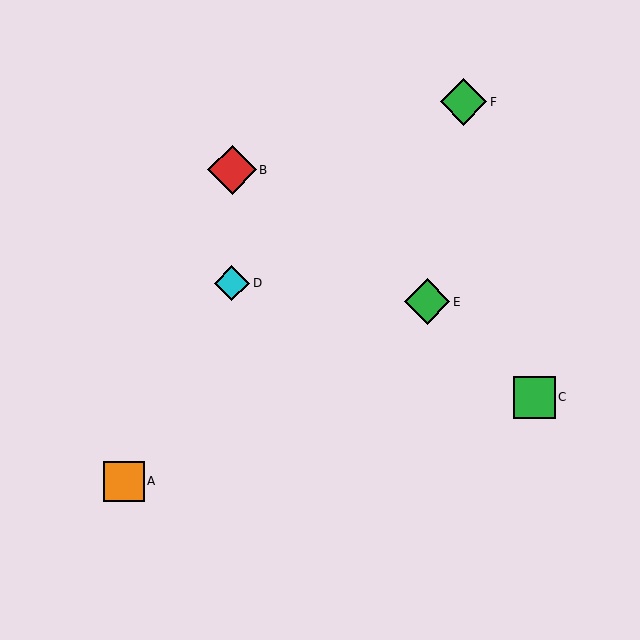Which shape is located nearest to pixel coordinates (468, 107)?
The green diamond (labeled F) at (463, 102) is nearest to that location.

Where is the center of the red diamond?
The center of the red diamond is at (232, 170).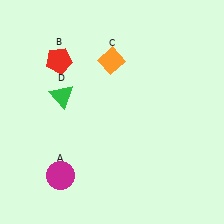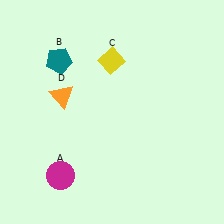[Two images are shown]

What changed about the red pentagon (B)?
In Image 1, B is red. In Image 2, it changed to teal.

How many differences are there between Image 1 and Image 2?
There are 3 differences between the two images.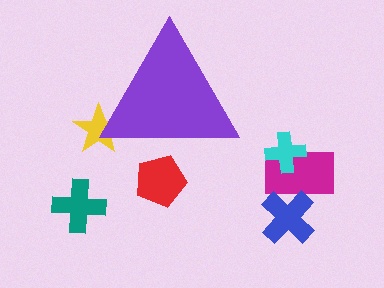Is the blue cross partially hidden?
No, the blue cross is fully visible.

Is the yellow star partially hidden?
Yes, the yellow star is partially hidden behind the purple triangle.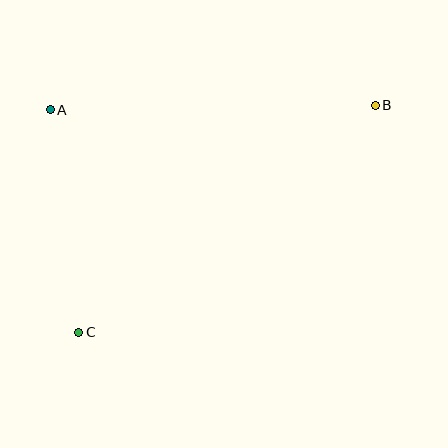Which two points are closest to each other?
Points A and C are closest to each other.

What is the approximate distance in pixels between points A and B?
The distance between A and B is approximately 325 pixels.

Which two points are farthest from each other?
Points B and C are farthest from each other.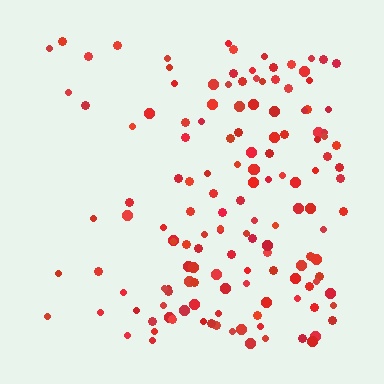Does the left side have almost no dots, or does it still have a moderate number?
Still a moderate number, just noticeably fewer than the right.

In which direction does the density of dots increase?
From left to right, with the right side densest.